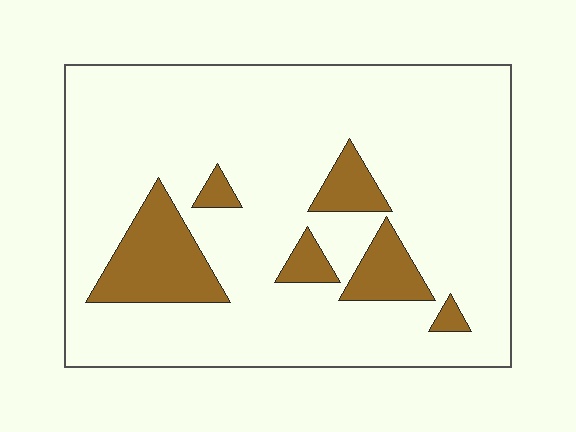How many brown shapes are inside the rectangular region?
6.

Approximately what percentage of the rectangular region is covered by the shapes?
Approximately 15%.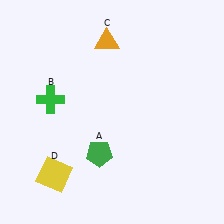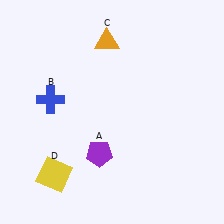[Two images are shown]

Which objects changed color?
A changed from green to purple. B changed from green to blue.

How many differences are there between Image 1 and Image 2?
There are 2 differences between the two images.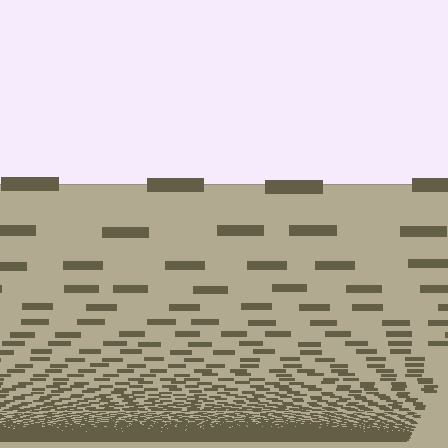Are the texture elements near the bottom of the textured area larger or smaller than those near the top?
Smaller. The gradient is inverted — elements near the bottom are smaller and denser.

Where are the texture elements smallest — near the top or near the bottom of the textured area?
Near the bottom.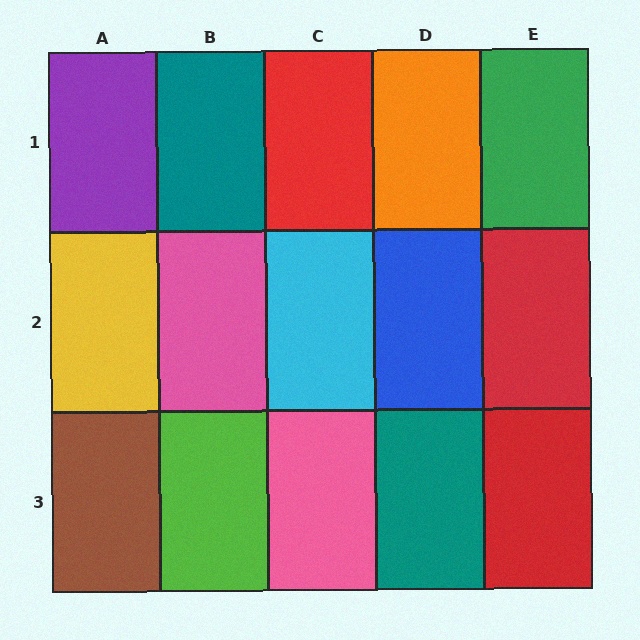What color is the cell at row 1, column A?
Purple.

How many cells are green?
1 cell is green.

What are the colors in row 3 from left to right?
Brown, lime, pink, teal, red.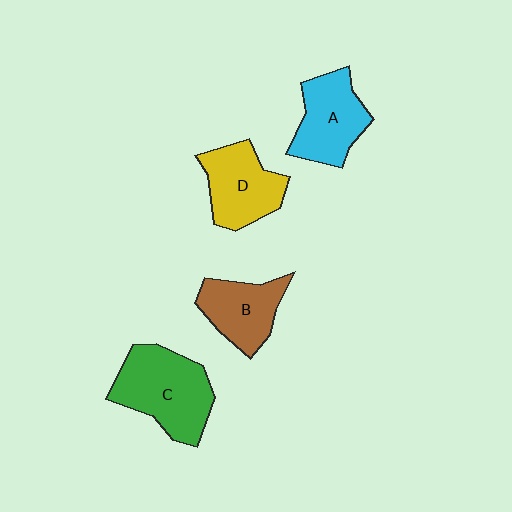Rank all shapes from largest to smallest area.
From largest to smallest: C (green), A (cyan), D (yellow), B (brown).